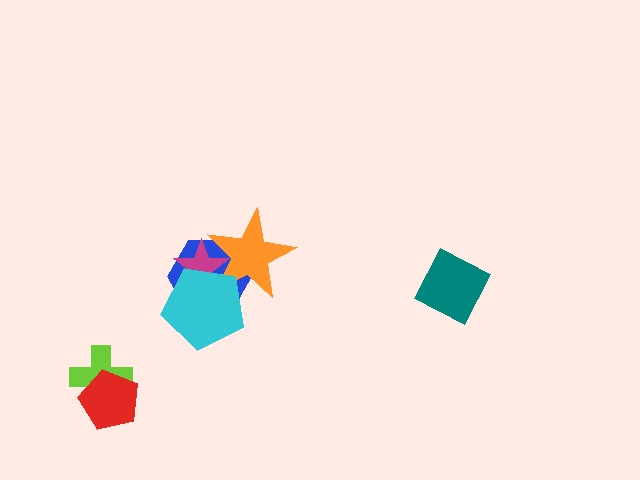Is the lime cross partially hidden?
Yes, it is partially covered by another shape.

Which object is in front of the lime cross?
The red pentagon is in front of the lime cross.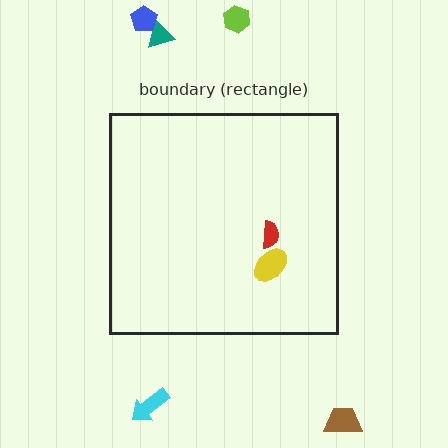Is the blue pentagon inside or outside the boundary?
Outside.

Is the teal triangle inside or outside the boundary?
Outside.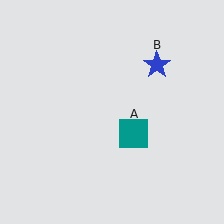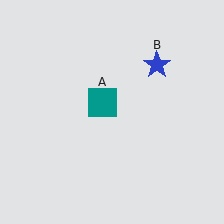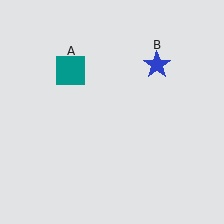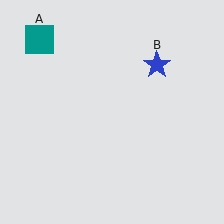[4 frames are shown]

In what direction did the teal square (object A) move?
The teal square (object A) moved up and to the left.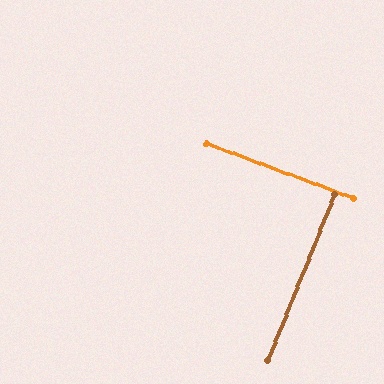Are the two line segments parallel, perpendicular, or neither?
Perpendicular — they meet at approximately 89°.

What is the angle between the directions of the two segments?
Approximately 89 degrees.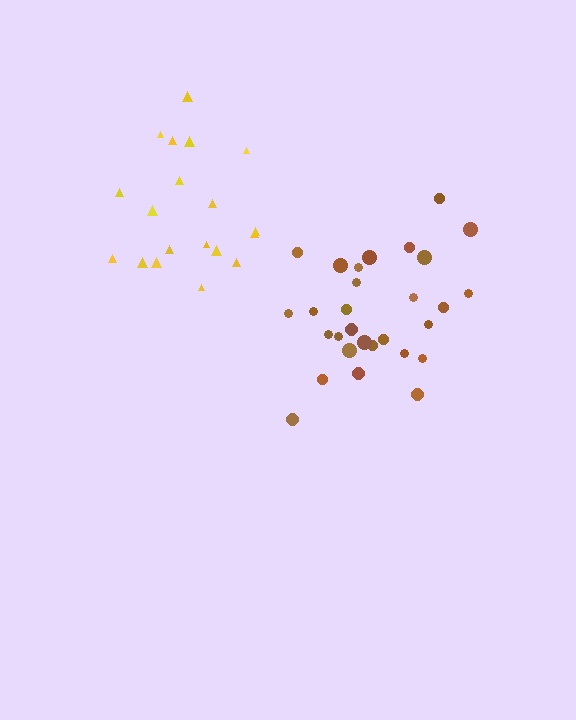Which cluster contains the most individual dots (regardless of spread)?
Brown (29).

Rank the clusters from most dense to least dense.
brown, yellow.